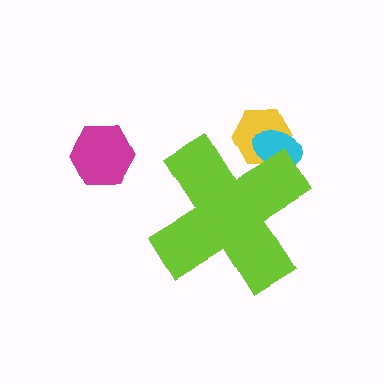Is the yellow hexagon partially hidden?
Yes, the yellow hexagon is partially hidden behind the lime cross.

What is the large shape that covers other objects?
A lime cross.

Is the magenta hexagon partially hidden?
No, the magenta hexagon is fully visible.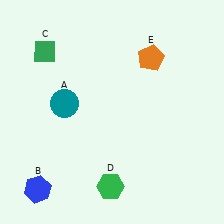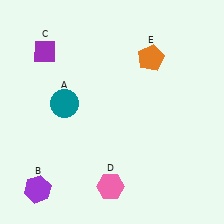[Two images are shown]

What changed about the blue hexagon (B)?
In Image 1, B is blue. In Image 2, it changed to purple.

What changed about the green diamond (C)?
In Image 1, C is green. In Image 2, it changed to purple.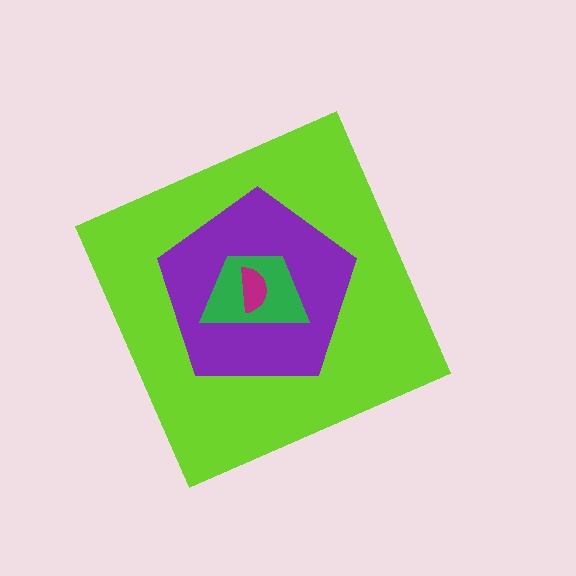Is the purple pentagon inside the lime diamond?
Yes.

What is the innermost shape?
The magenta semicircle.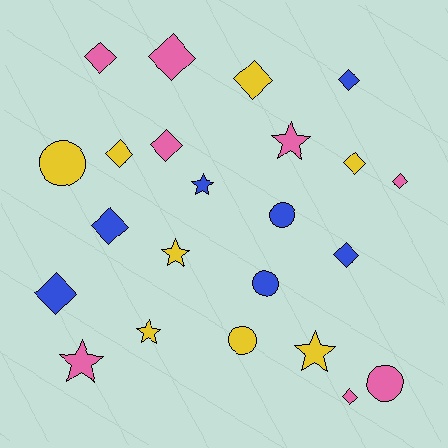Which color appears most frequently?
Yellow, with 8 objects.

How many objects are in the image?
There are 23 objects.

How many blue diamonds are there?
There are 4 blue diamonds.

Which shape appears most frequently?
Diamond, with 12 objects.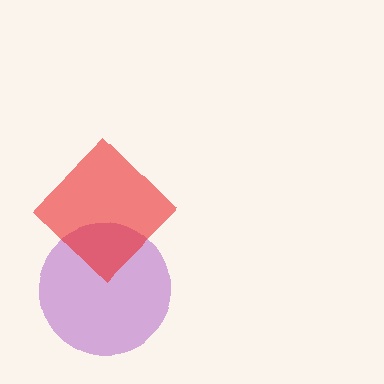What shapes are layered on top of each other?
The layered shapes are: a purple circle, a red diamond.